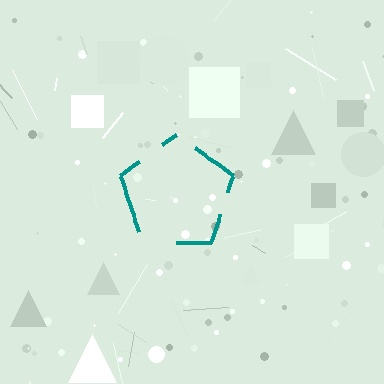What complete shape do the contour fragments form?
The contour fragments form a pentagon.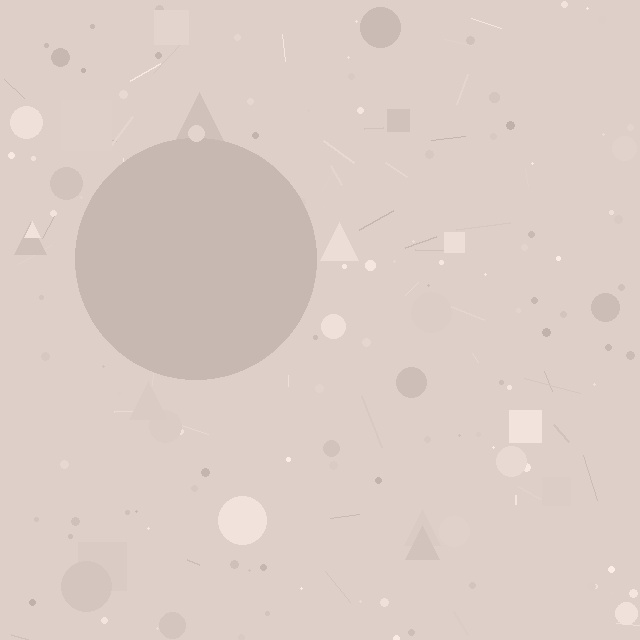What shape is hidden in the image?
A circle is hidden in the image.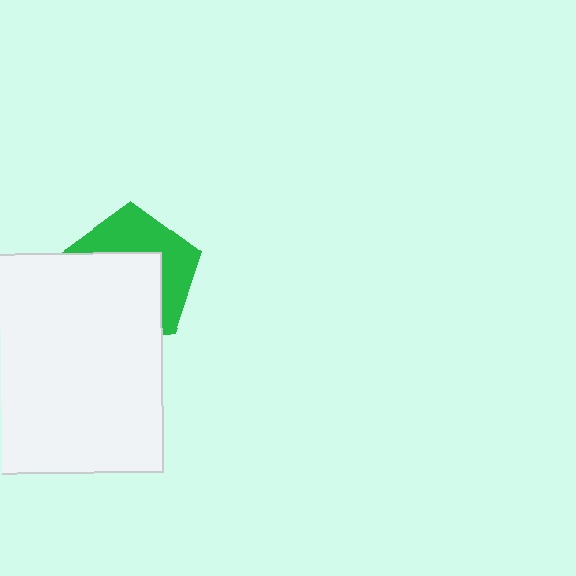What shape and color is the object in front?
The object in front is a white square.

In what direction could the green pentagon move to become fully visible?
The green pentagon could move up. That would shift it out from behind the white square entirely.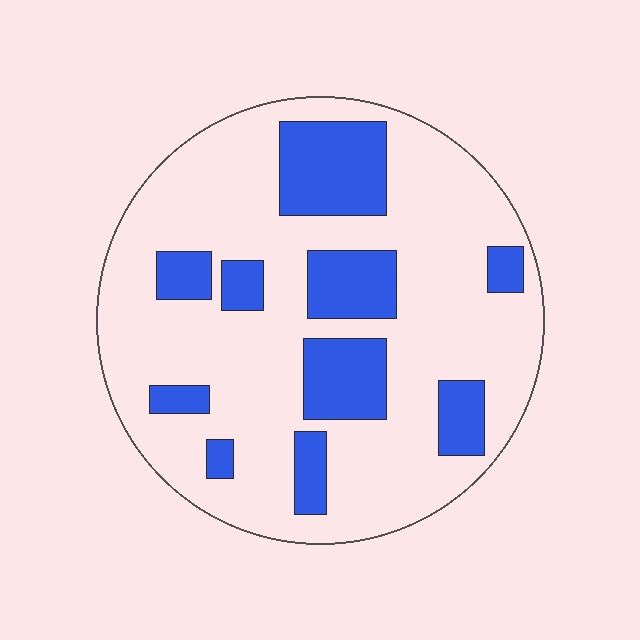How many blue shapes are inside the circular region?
10.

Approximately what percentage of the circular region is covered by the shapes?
Approximately 25%.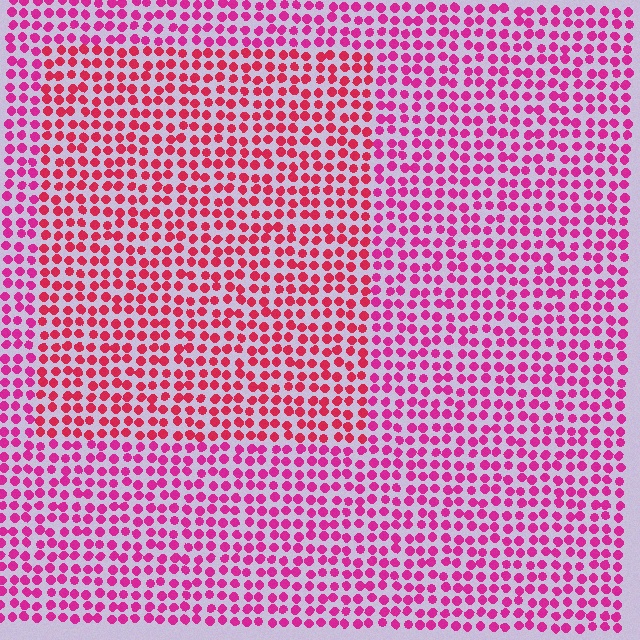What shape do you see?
I see a rectangle.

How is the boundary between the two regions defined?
The boundary is defined purely by a slight shift in hue (about 25 degrees). Spacing, size, and orientation are identical on both sides.